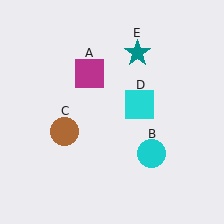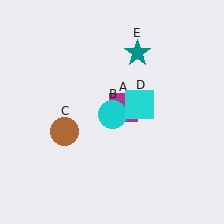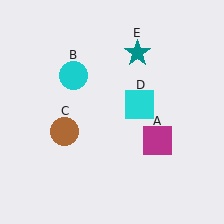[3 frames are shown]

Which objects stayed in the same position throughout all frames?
Brown circle (object C) and cyan square (object D) and teal star (object E) remained stationary.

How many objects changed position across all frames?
2 objects changed position: magenta square (object A), cyan circle (object B).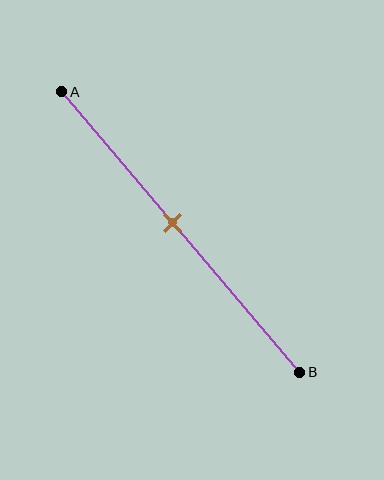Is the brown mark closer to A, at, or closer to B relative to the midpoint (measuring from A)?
The brown mark is closer to point A than the midpoint of segment AB.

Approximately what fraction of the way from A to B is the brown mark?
The brown mark is approximately 45% of the way from A to B.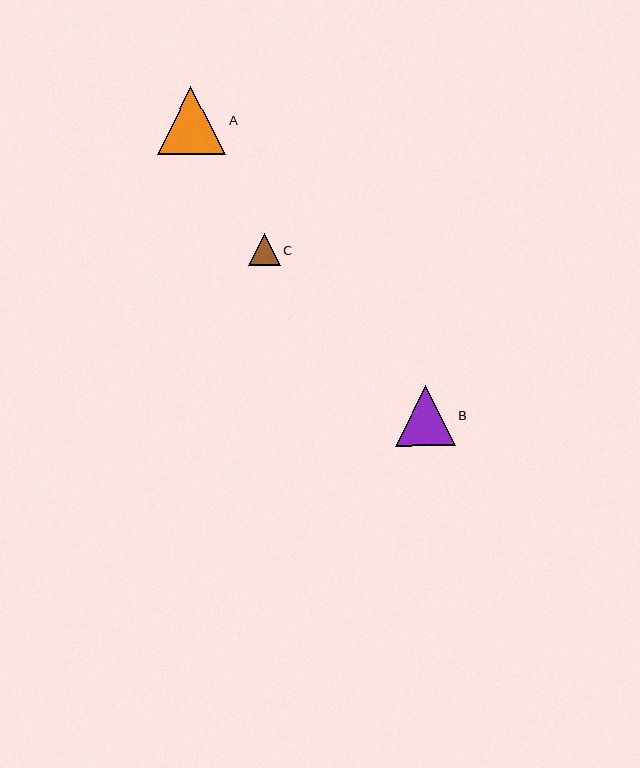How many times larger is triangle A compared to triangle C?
Triangle A is approximately 2.2 times the size of triangle C.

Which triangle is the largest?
Triangle A is the largest with a size of approximately 68 pixels.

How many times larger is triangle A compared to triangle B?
Triangle A is approximately 1.1 times the size of triangle B.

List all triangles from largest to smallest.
From largest to smallest: A, B, C.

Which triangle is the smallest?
Triangle C is the smallest with a size of approximately 31 pixels.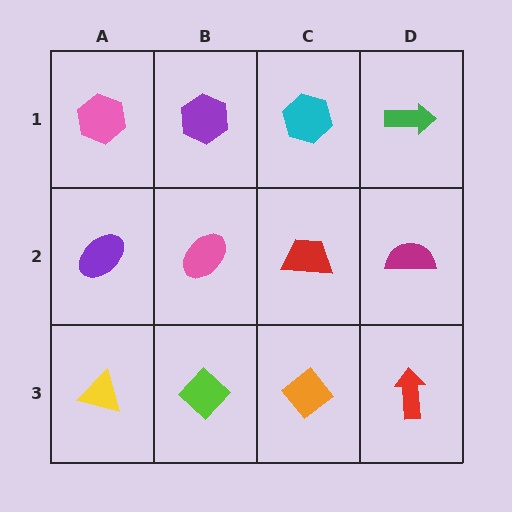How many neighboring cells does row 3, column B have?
3.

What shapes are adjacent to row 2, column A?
A pink hexagon (row 1, column A), a yellow triangle (row 3, column A), a pink ellipse (row 2, column B).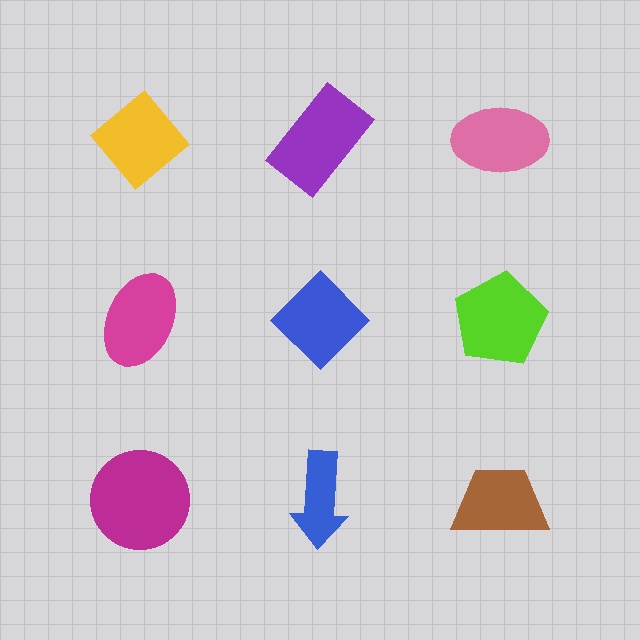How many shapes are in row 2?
3 shapes.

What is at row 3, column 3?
A brown trapezoid.